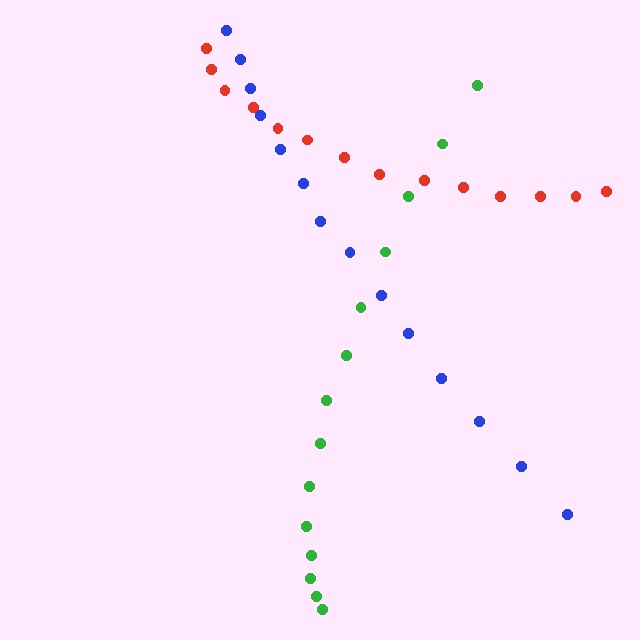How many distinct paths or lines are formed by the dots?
There are 3 distinct paths.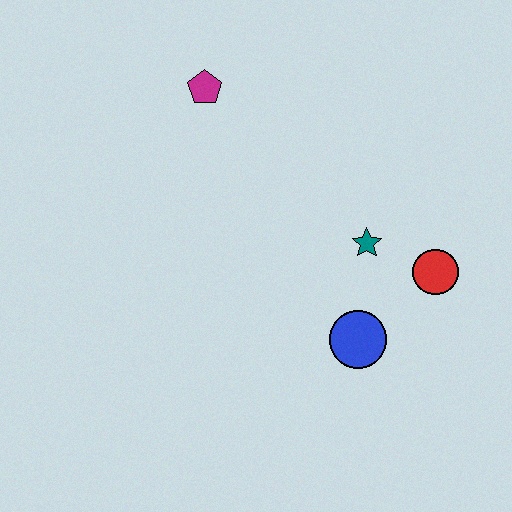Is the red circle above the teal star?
No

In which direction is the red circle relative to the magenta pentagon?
The red circle is to the right of the magenta pentagon.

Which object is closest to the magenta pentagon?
The teal star is closest to the magenta pentagon.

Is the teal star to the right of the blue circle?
Yes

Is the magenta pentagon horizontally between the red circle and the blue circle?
No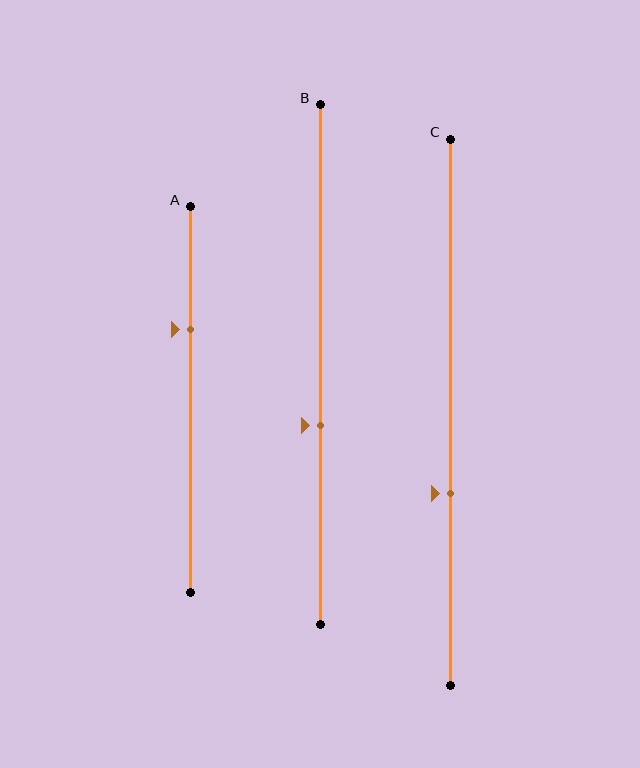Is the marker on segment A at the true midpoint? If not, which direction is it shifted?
No, the marker on segment A is shifted upward by about 18% of the segment length.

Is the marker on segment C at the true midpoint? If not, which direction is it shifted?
No, the marker on segment C is shifted downward by about 15% of the segment length.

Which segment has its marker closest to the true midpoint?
Segment B has its marker closest to the true midpoint.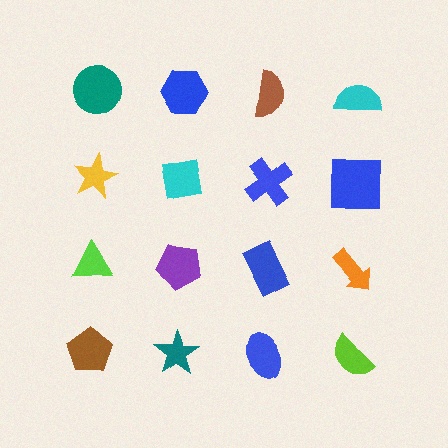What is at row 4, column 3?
A blue ellipse.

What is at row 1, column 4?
A cyan semicircle.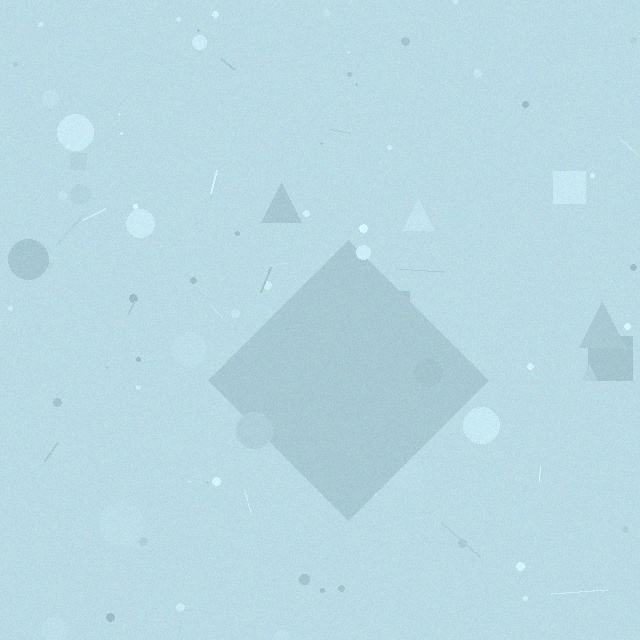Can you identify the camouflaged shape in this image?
The camouflaged shape is a diamond.